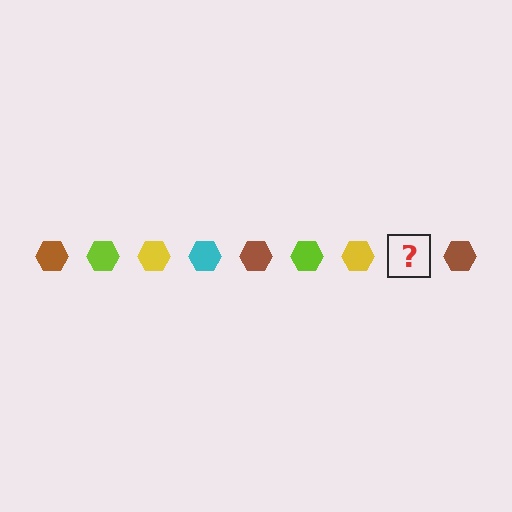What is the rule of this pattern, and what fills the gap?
The rule is that the pattern cycles through brown, lime, yellow, cyan hexagons. The gap should be filled with a cyan hexagon.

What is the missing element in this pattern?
The missing element is a cyan hexagon.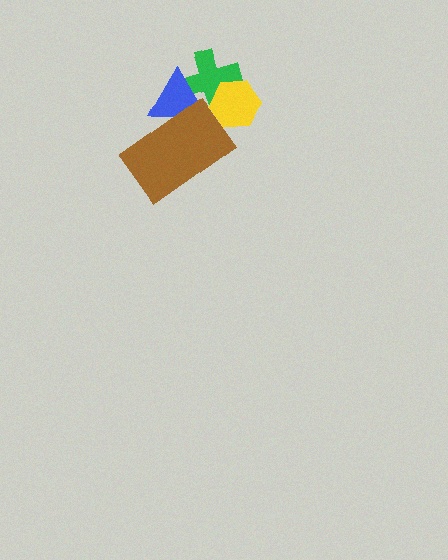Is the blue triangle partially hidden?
Yes, it is partially covered by another shape.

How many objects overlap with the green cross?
2 objects overlap with the green cross.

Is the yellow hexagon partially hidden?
No, no other shape covers it.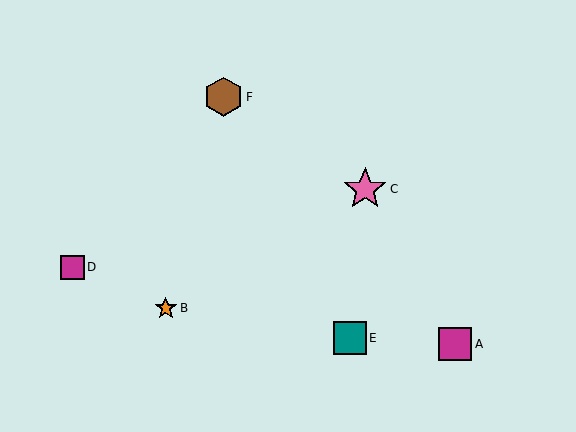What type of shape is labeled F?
Shape F is a brown hexagon.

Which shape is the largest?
The pink star (labeled C) is the largest.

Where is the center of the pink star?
The center of the pink star is at (365, 189).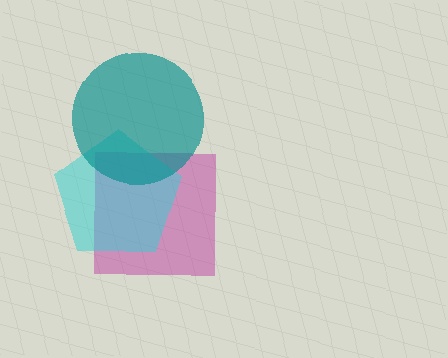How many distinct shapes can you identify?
There are 3 distinct shapes: a magenta square, a cyan pentagon, a teal circle.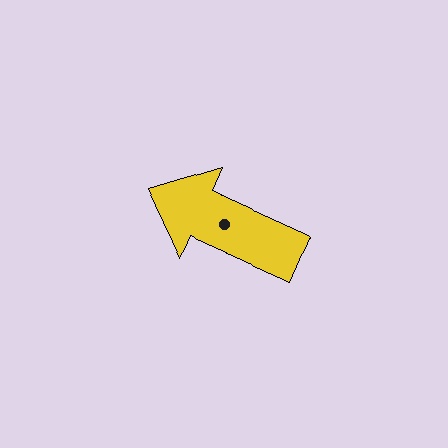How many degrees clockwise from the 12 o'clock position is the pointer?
Approximately 294 degrees.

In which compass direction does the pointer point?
Northwest.